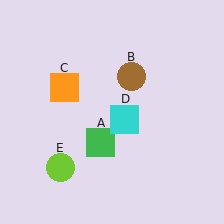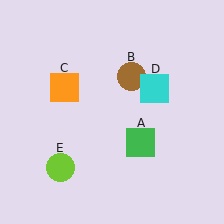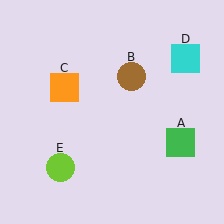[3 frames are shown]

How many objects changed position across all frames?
2 objects changed position: green square (object A), cyan square (object D).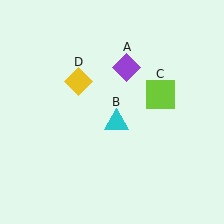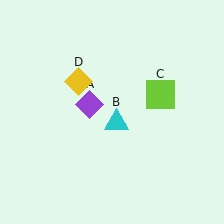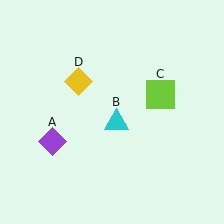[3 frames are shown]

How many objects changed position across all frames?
1 object changed position: purple diamond (object A).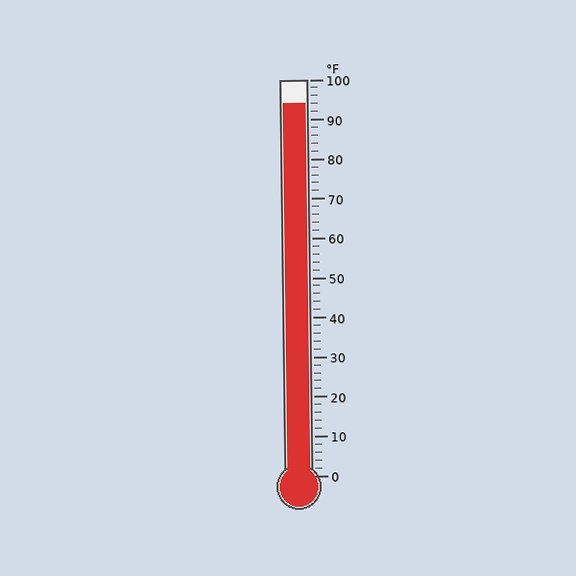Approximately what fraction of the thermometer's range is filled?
The thermometer is filled to approximately 95% of its range.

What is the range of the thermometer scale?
The thermometer scale ranges from 0°F to 100°F.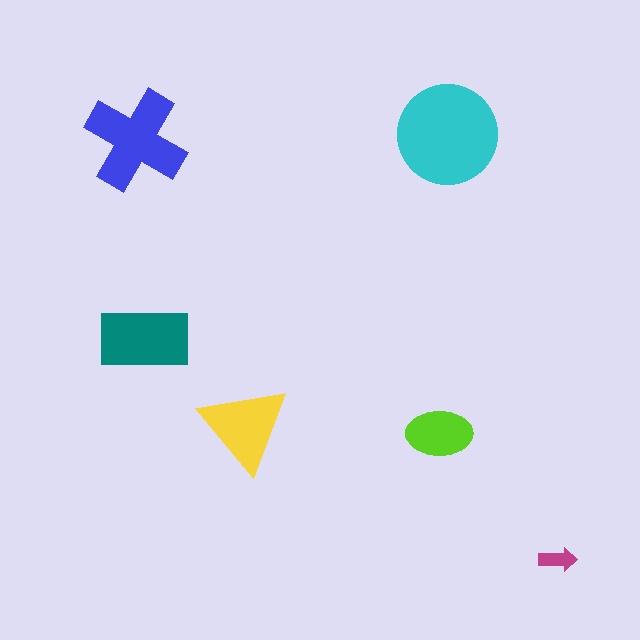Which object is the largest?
The cyan circle.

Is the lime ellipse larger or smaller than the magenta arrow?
Larger.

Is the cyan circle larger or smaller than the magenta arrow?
Larger.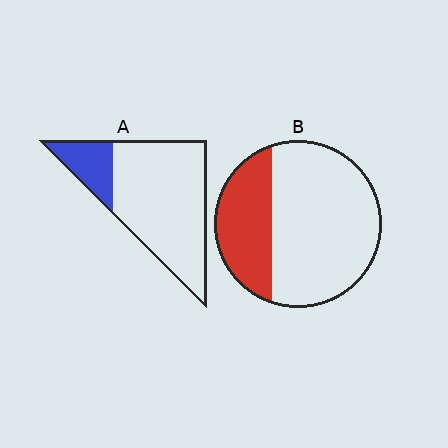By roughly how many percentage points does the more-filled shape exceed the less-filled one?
By roughly 10 percentage points (B over A).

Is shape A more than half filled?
No.